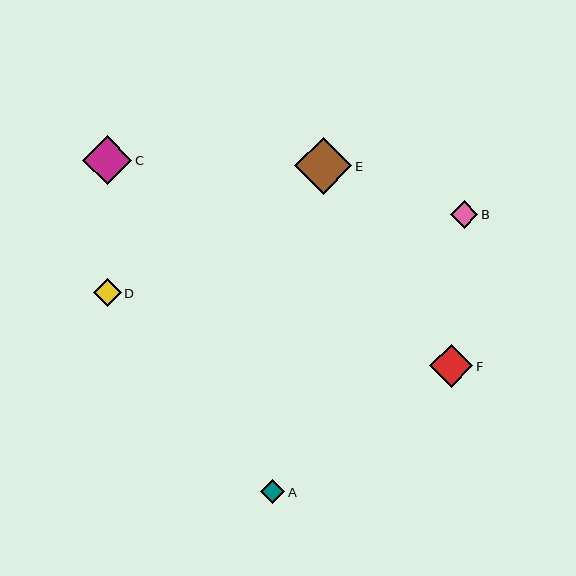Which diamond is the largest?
Diamond E is the largest with a size of approximately 57 pixels.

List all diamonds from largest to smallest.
From largest to smallest: E, C, F, D, B, A.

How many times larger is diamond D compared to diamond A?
Diamond D is approximately 1.2 times the size of diamond A.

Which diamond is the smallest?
Diamond A is the smallest with a size of approximately 24 pixels.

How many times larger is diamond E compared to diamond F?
Diamond E is approximately 1.3 times the size of diamond F.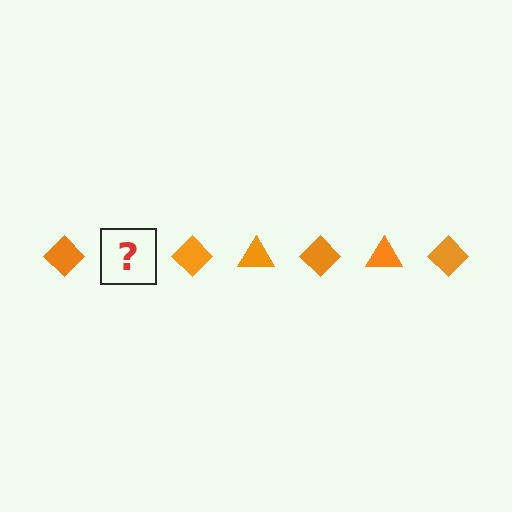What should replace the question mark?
The question mark should be replaced with an orange triangle.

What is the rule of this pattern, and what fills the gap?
The rule is that the pattern cycles through diamond, triangle shapes in orange. The gap should be filled with an orange triangle.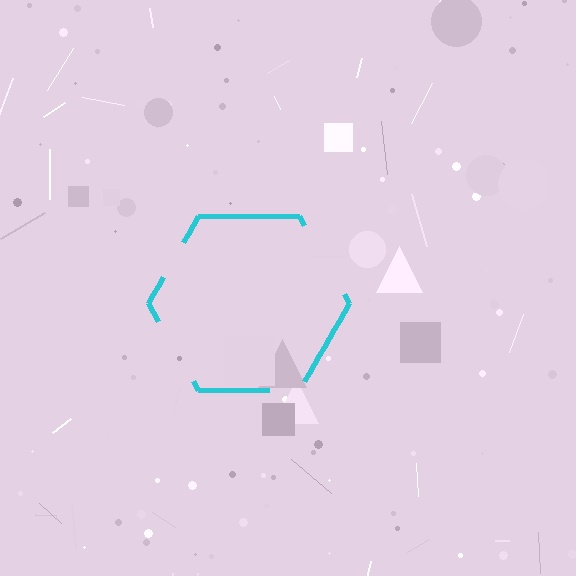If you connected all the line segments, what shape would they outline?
They would outline a hexagon.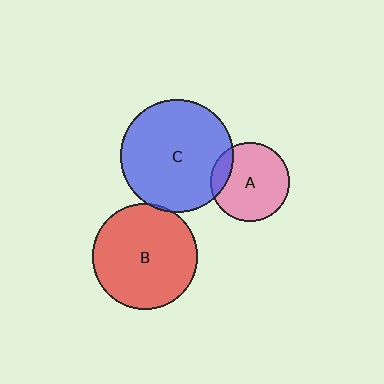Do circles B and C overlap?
Yes.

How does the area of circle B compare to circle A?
Approximately 1.8 times.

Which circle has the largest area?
Circle C (blue).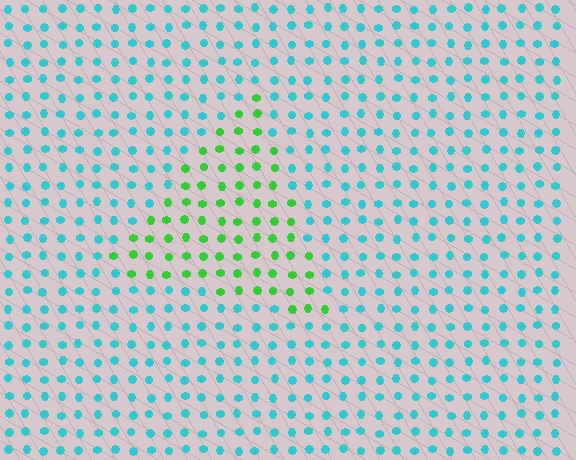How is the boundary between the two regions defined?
The boundary is defined purely by a slight shift in hue (about 62 degrees). Spacing, size, and orientation are identical on both sides.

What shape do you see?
I see a triangle.